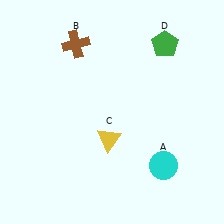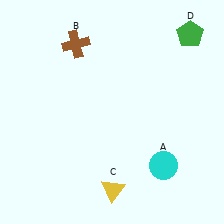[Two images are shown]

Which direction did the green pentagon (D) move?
The green pentagon (D) moved right.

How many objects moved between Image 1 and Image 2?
2 objects moved between the two images.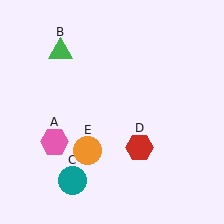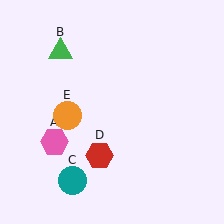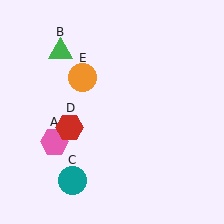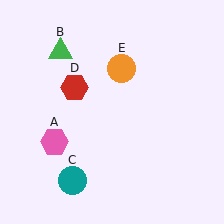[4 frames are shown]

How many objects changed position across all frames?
2 objects changed position: red hexagon (object D), orange circle (object E).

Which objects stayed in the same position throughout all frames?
Pink hexagon (object A) and green triangle (object B) and teal circle (object C) remained stationary.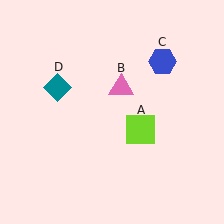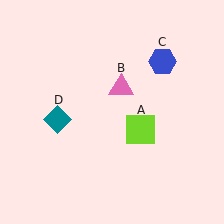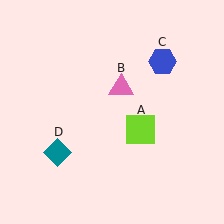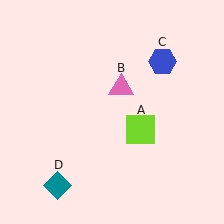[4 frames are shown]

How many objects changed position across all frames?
1 object changed position: teal diamond (object D).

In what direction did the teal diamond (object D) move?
The teal diamond (object D) moved down.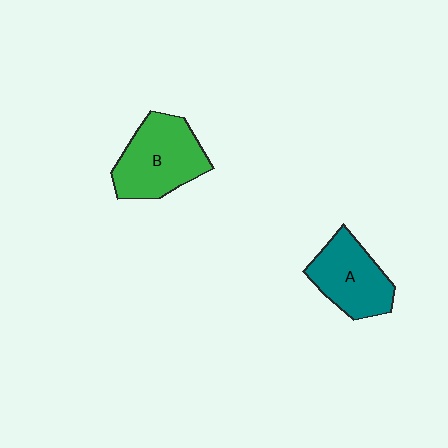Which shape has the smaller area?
Shape A (teal).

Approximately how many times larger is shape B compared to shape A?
Approximately 1.2 times.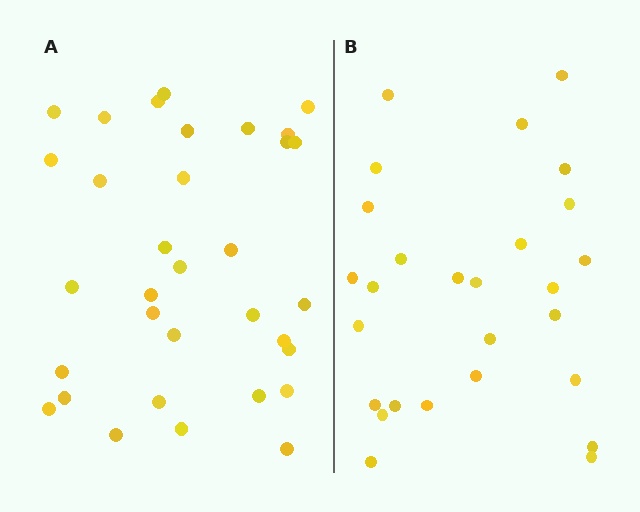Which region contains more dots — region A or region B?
Region A (the left region) has more dots.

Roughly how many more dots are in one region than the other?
Region A has about 6 more dots than region B.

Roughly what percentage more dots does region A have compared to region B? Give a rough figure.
About 20% more.